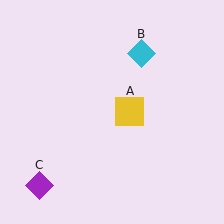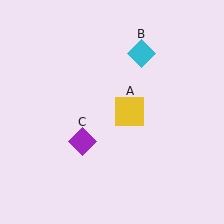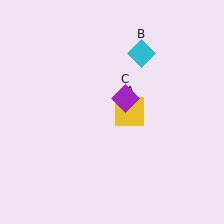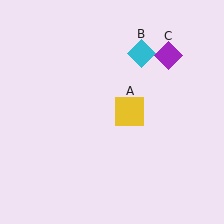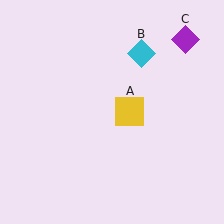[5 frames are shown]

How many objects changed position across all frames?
1 object changed position: purple diamond (object C).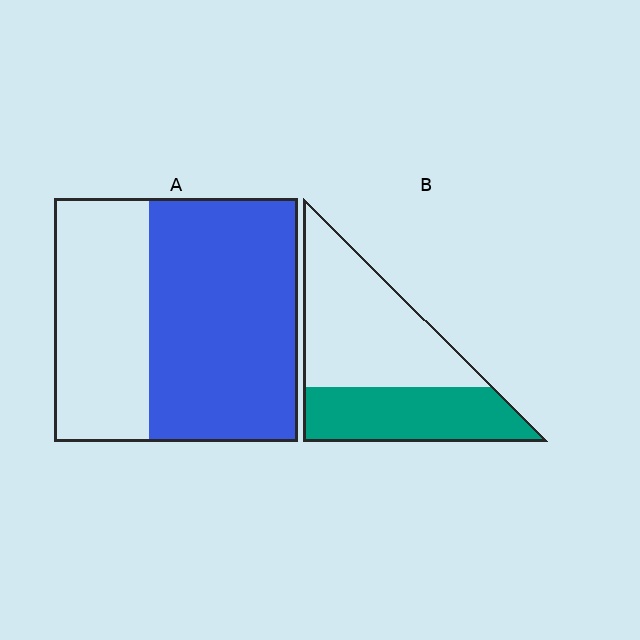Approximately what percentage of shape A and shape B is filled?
A is approximately 60% and B is approximately 40%.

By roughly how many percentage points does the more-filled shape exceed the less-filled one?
By roughly 20 percentage points (A over B).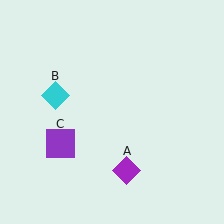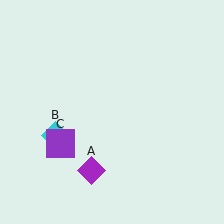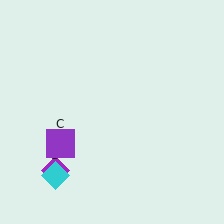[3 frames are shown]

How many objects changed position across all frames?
2 objects changed position: purple diamond (object A), cyan diamond (object B).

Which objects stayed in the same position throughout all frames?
Purple square (object C) remained stationary.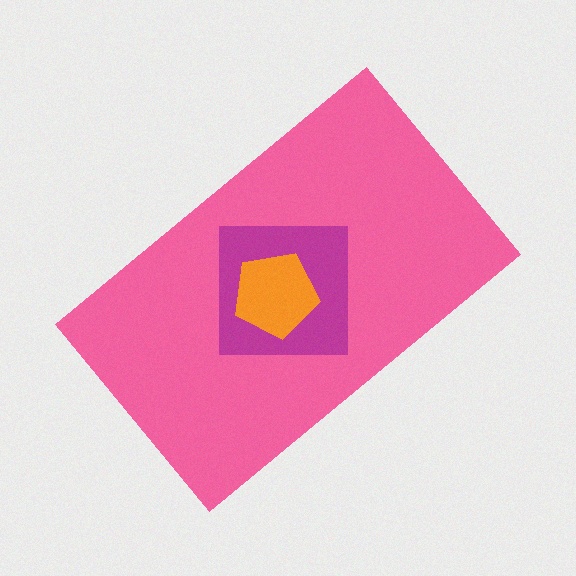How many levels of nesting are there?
3.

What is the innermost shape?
The orange pentagon.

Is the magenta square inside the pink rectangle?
Yes.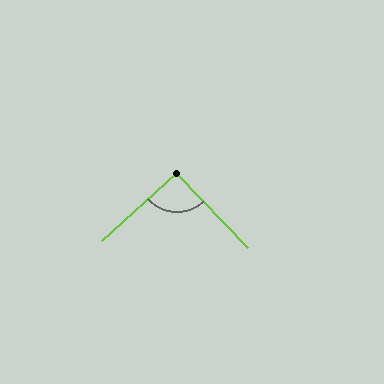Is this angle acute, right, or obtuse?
It is approximately a right angle.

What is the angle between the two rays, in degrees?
Approximately 91 degrees.